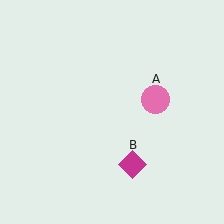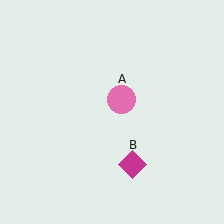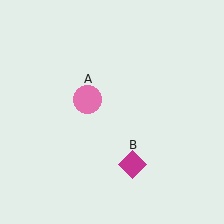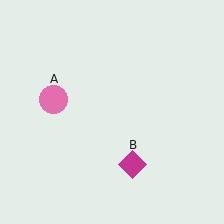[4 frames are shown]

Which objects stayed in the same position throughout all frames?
Magenta diamond (object B) remained stationary.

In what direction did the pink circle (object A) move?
The pink circle (object A) moved left.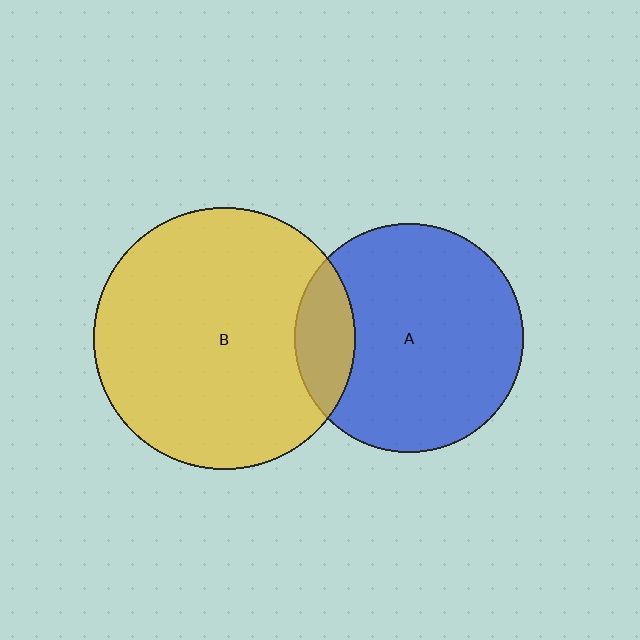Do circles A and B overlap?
Yes.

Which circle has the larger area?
Circle B (yellow).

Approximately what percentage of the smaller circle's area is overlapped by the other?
Approximately 15%.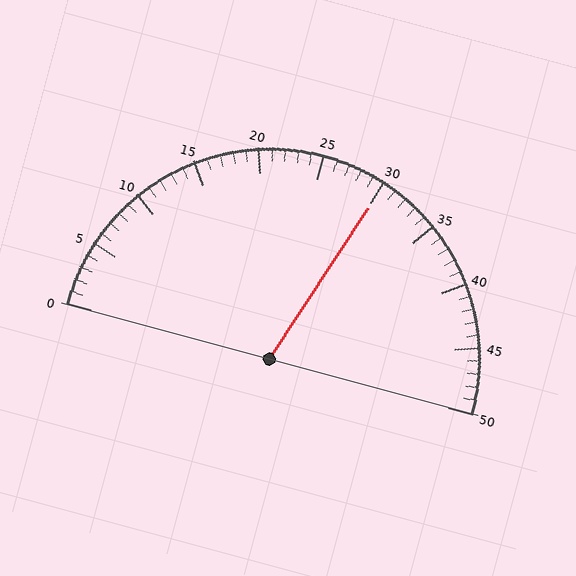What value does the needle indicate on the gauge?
The needle indicates approximately 30.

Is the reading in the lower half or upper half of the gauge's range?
The reading is in the upper half of the range (0 to 50).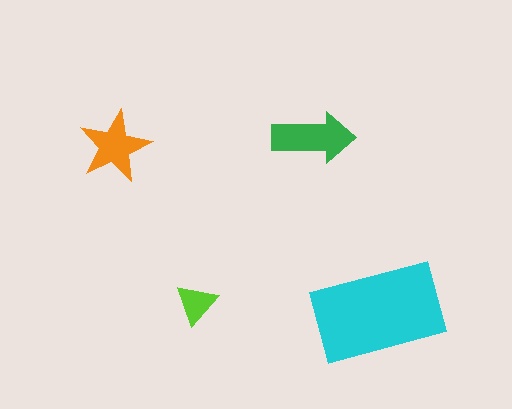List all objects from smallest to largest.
The lime triangle, the orange star, the green arrow, the cyan rectangle.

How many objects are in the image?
There are 4 objects in the image.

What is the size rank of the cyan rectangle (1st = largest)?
1st.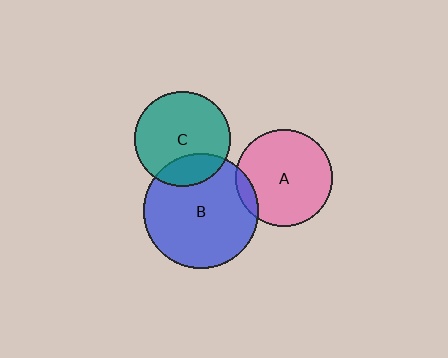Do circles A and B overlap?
Yes.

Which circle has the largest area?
Circle B (blue).